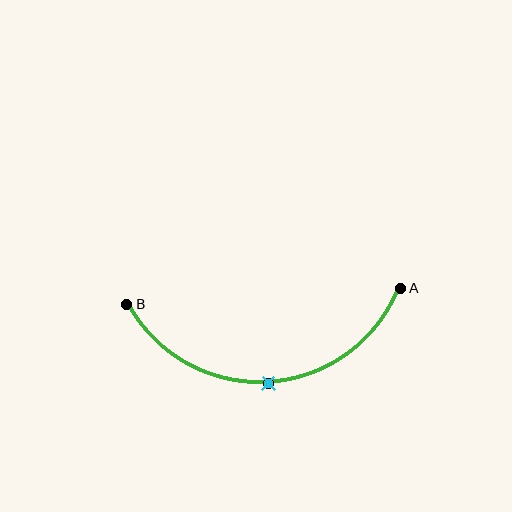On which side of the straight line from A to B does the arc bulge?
The arc bulges below the straight line connecting A and B.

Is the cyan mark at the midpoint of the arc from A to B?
Yes. The cyan mark lies on the arc at equal arc-length from both A and B — it is the arc midpoint.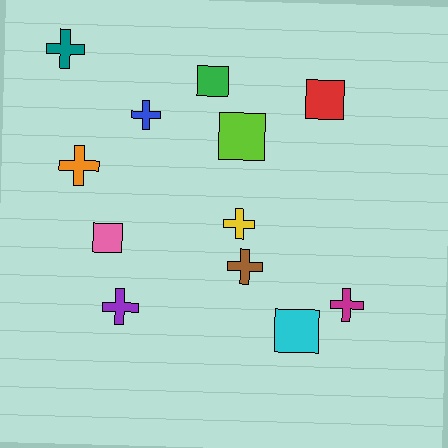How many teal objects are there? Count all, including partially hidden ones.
There is 1 teal object.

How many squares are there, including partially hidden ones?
There are 5 squares.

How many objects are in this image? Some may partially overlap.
There are 12 objects.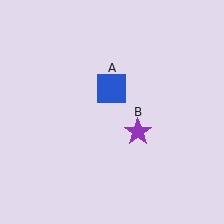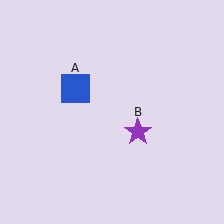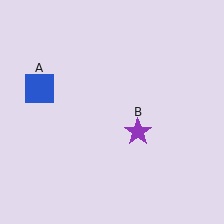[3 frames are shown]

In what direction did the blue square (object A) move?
The blue square (object A) moved left.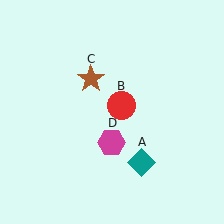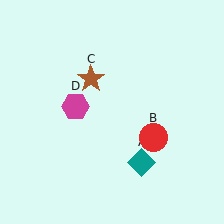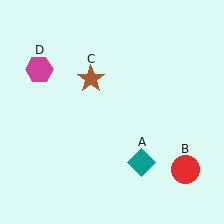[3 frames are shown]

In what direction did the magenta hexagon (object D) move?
The magenta hexagon (object D) moved up and to the left.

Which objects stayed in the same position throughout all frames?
Teal diamond (object A) and brown star (object C) remained stationary.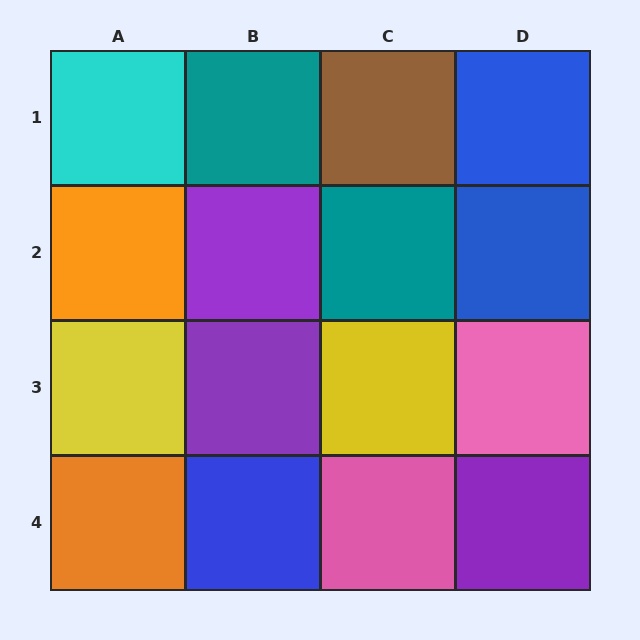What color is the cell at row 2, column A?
Orange.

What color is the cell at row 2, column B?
Purple.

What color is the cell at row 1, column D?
Blue.